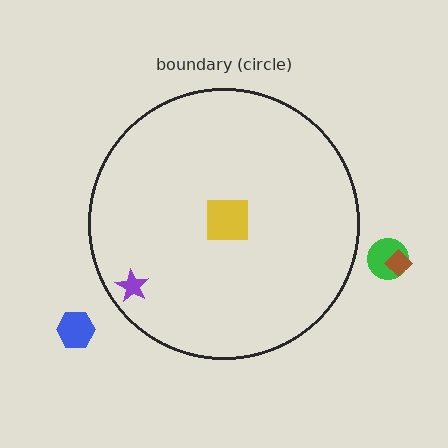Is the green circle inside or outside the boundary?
Outside.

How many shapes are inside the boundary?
2 inside, 3 outside.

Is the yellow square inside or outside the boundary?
Inside.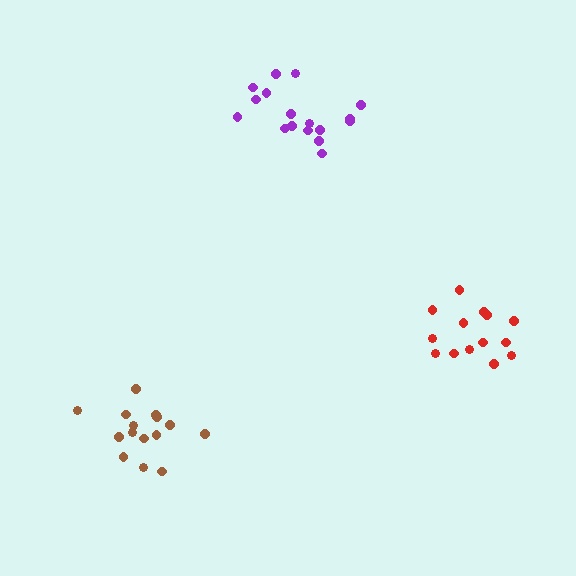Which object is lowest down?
The brown cluster is bottommost.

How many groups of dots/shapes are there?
There are 3 groups.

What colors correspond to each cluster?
The clusters are colored: brown, red, purple.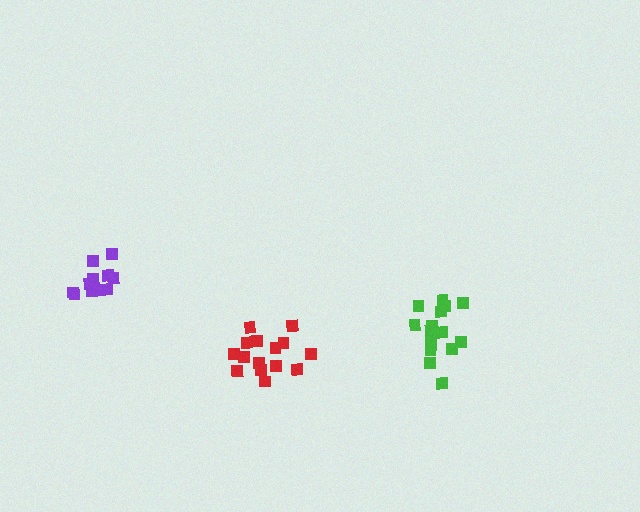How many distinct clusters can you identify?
There are 3 distinct clusters.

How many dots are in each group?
Group 1: 16 dots, Group 2: 12 dots, Group 3: 15 dots (43 total).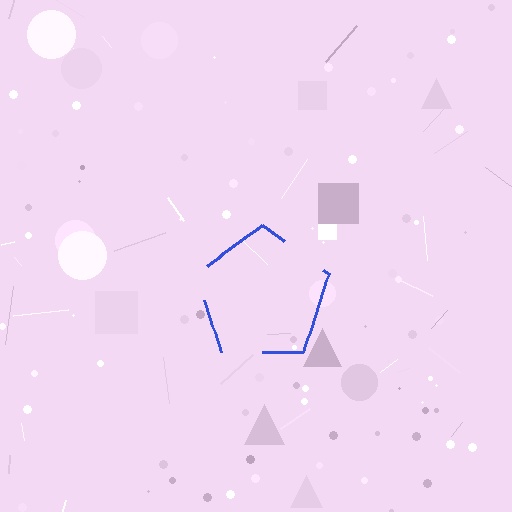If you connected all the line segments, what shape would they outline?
They would outline a pentagon.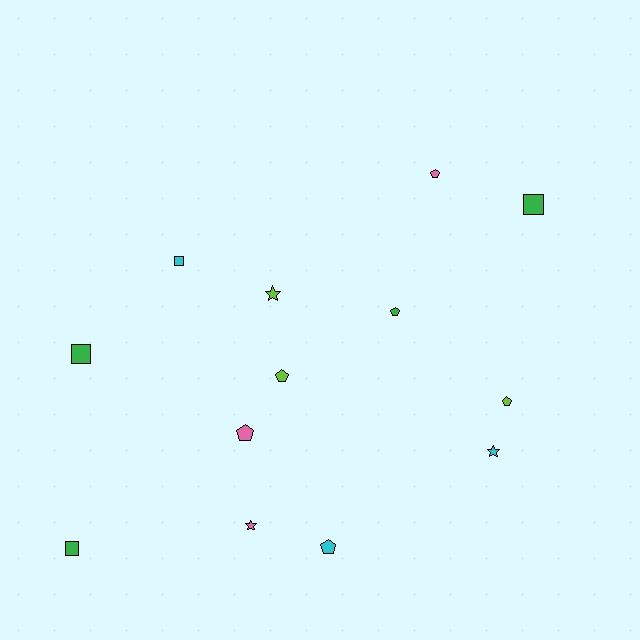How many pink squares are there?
There are no pink squares.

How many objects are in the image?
There are 13 objects.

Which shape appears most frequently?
Pentagon, with 6 objects.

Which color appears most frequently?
Green, with 4 objects.